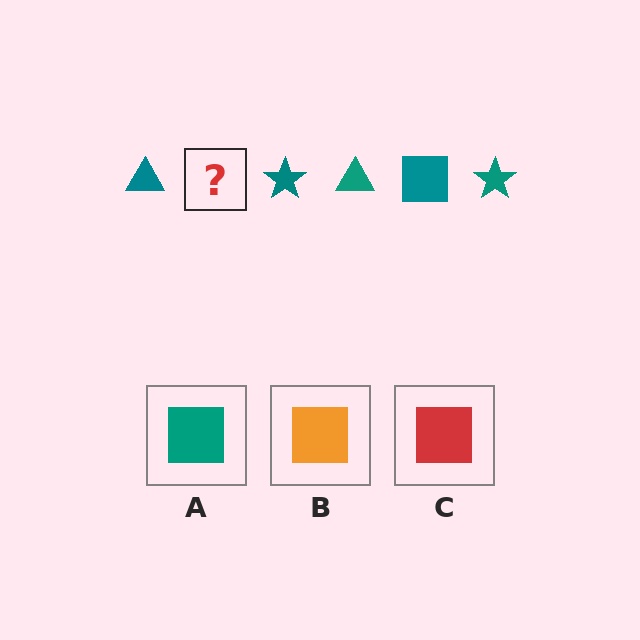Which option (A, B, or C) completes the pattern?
A.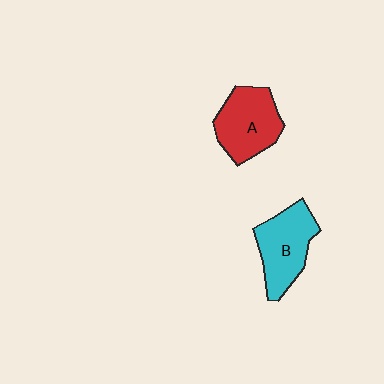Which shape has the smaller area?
Shape A (red).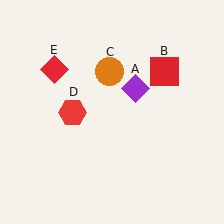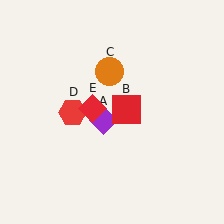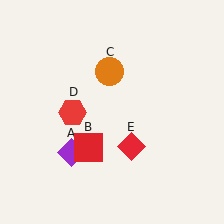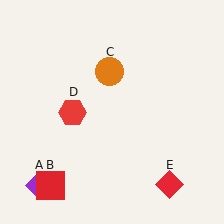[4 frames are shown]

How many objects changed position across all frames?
3 objects changed position: purple diamond (object A), red square (object B), red diamond (object E).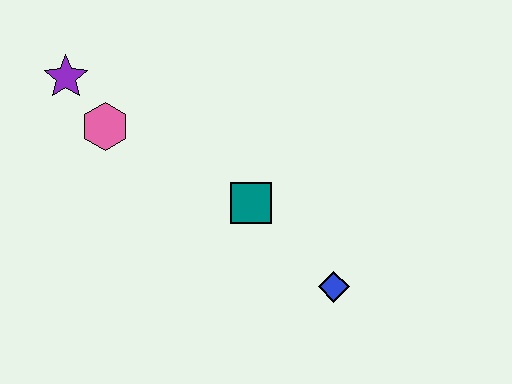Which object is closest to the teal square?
The blue diamond is closest to the teal square.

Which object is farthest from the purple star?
The blue diamond is farthest from the purple star.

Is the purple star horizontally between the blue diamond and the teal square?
No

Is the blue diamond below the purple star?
Yes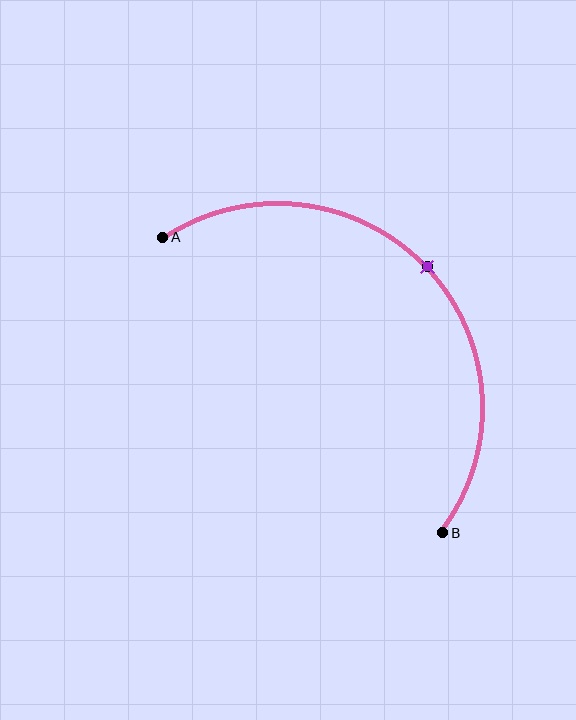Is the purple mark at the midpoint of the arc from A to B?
Yes. The purple mark lies on the arc at equal arc-length from both A and B — it is the arc midpoint.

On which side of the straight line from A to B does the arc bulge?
The arc bulges above and to the right of the straight line connecting A and B.